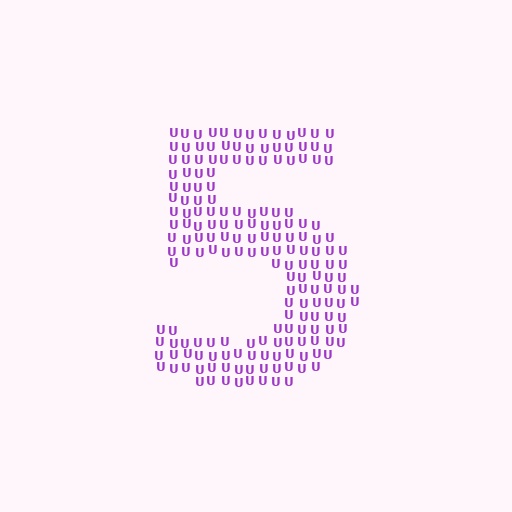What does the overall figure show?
The overall figure shows the digit 5.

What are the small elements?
The small elements are letter U's.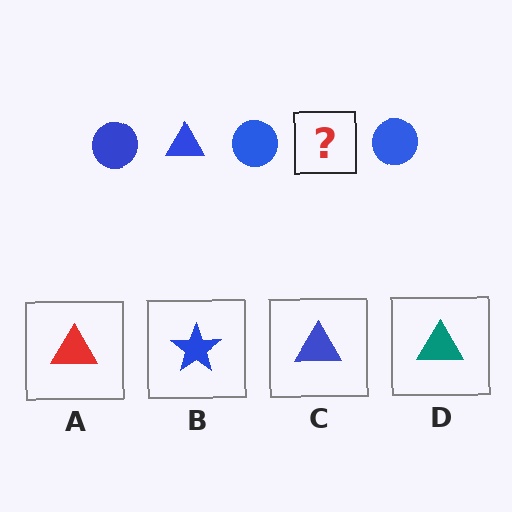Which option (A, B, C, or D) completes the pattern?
C.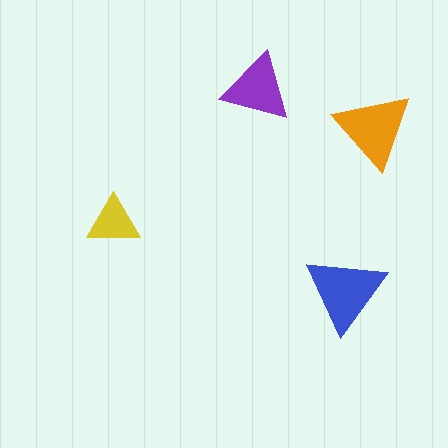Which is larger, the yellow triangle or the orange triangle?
The orange one.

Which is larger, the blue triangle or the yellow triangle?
The blue one.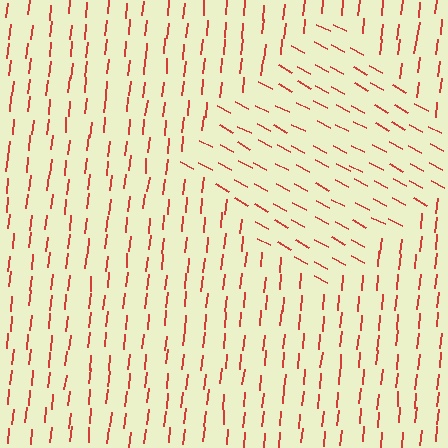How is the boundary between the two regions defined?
The boundary is defined purely by a change in line orientation (approximately 67 degrees difference). All lines are the same color and thickness.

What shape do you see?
I see a diamond.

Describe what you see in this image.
The image is filled with small red line segments. A diamond region in the image has lines oriented differently from the surrounding lines, creating a visible texture boundary.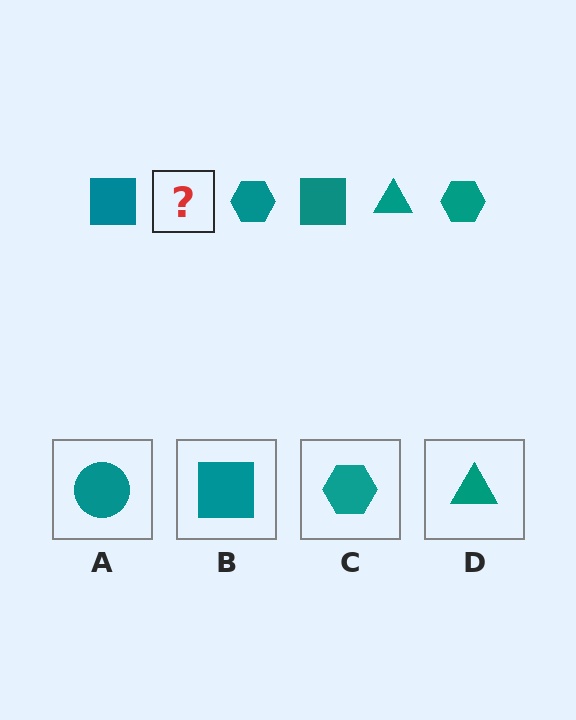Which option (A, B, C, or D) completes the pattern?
D.